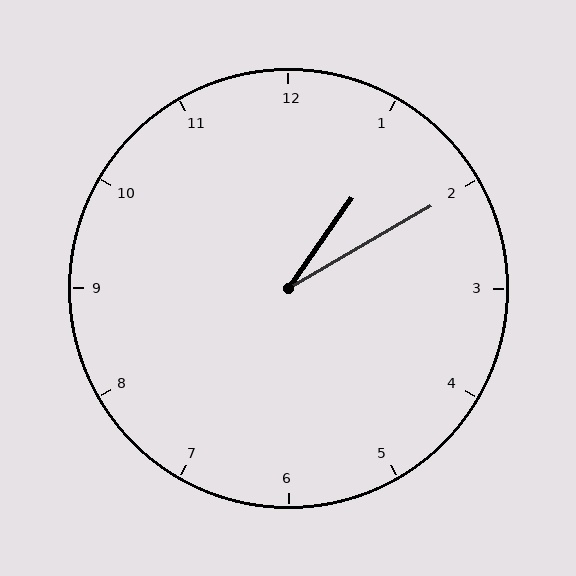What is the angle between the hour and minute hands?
Approximately 25 degrees.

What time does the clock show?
1:10.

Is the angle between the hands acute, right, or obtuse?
It is acute.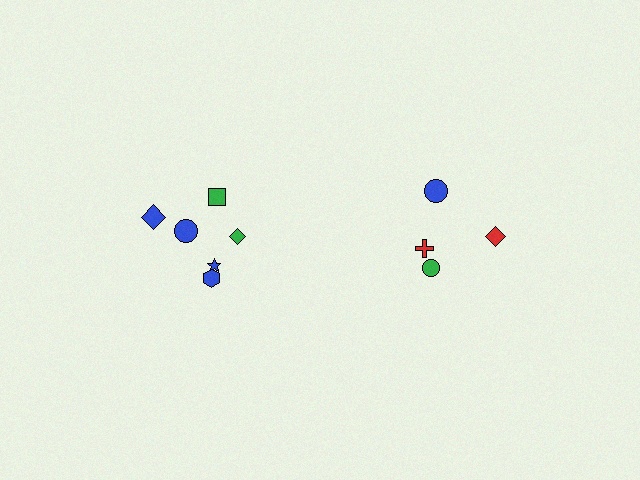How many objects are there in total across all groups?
There are 10 objects.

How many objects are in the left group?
There are 6 objects.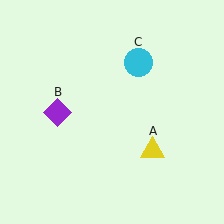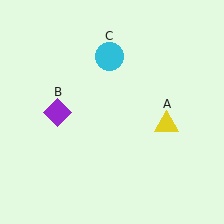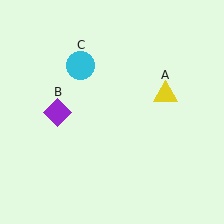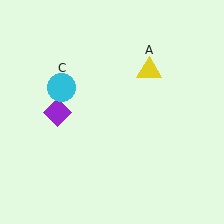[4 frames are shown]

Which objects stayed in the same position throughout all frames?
Purple diamond (object B) remained stationary.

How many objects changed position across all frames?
2 objects changed position: yellow triangle (object A), cyan circle (object C).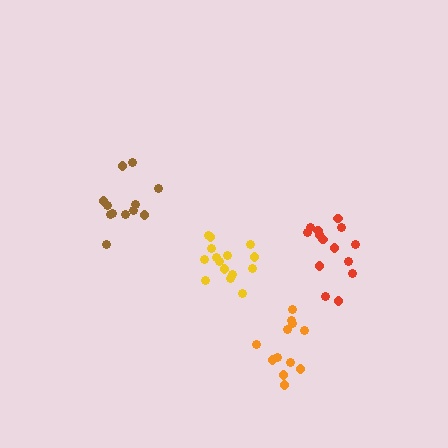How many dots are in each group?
Group 1: 12 dots, Group 2: 12 dots, Group 3: 14 dots, Group 4: 15 dots (53 total).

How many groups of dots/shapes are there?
There are 4 groups.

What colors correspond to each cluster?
The clusters are colored: orange, brown, red, yellow.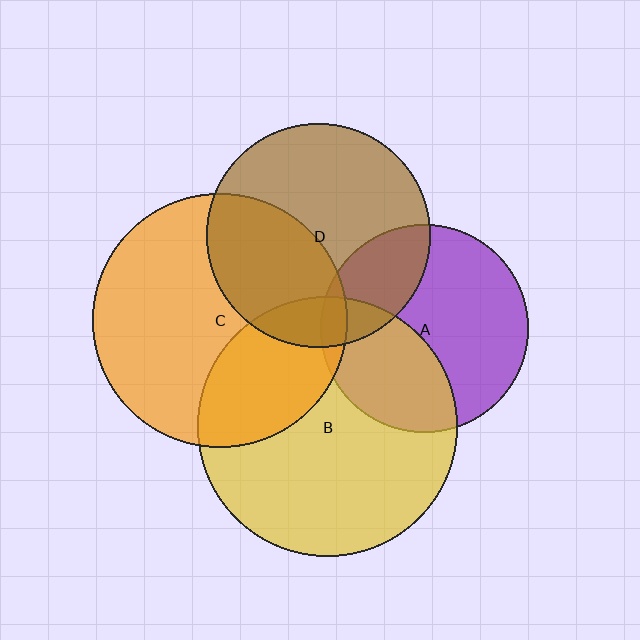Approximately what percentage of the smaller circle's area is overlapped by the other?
Approximately 25%.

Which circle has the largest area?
Circle B (yellow).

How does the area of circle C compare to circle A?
Approximately 1.5 times.